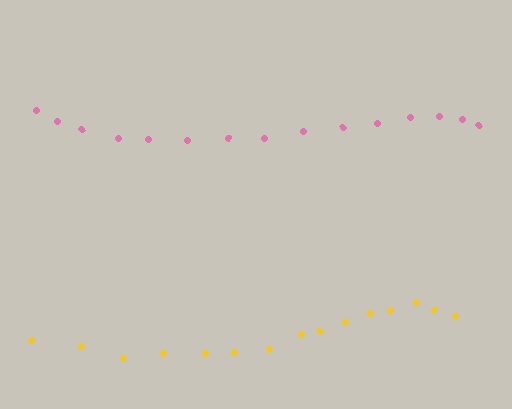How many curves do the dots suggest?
There are 2 distinct paths.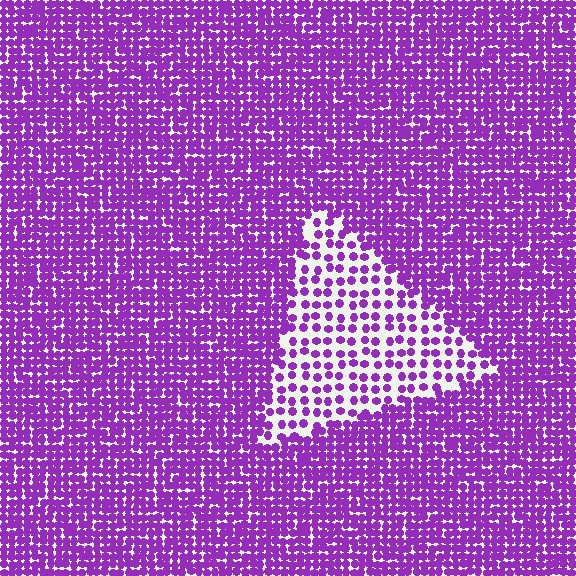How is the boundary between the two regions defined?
The boundary is defined by a change in element density (approximately 2.4x ratio). All elements are the same color, size, and shape.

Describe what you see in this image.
The image contains small purple elements arranged at two different densities. A triangle-shaped region is visible where the elements are less densely packed than the surrounding area.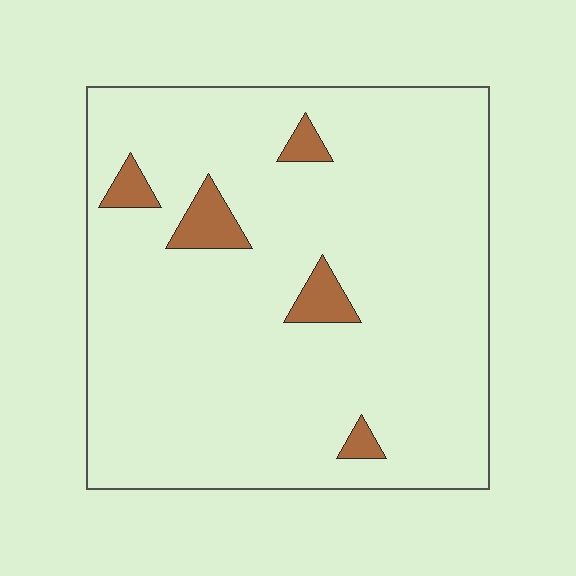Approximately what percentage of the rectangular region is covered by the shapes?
Approximately 5%.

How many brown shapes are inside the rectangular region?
5.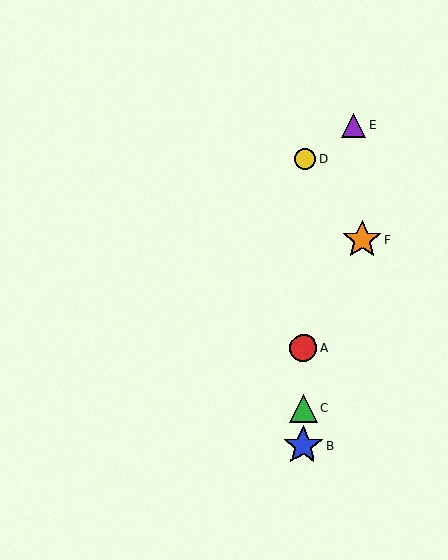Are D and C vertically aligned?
Yes, both are at x≈305.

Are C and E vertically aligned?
No, C is at x≈303 and E is at x≈354.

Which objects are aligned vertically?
Objects A, B, C, D are aligned vertically.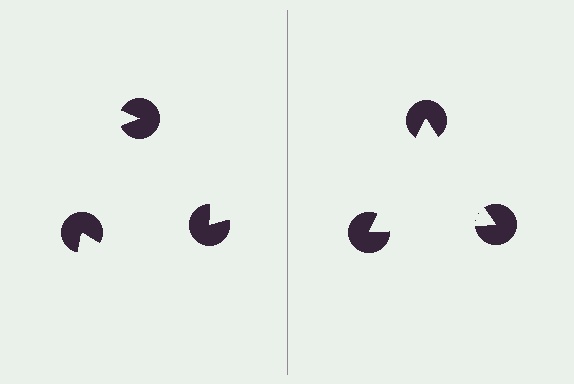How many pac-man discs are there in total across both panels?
6 — 3 on each side.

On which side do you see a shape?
An illusory triangle appears on the right side. On the left side the wedge cuts are rotated, so no coherent shape forms.